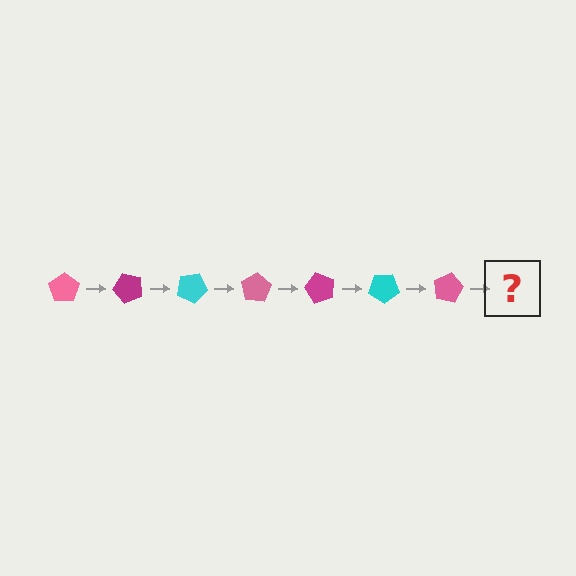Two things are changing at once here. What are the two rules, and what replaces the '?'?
The two rules are that it rotates 50 degrees each step and the color cycles through pink, magenta, and cyan. The '?' should be a magenta pentagon, rotated 350 degrees from the start.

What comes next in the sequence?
The next element should be a magenta pentagon, rotated 350 degrees from the start.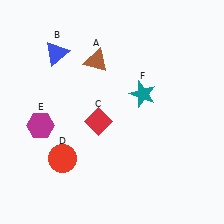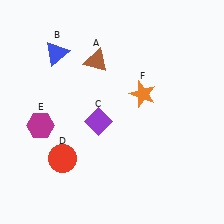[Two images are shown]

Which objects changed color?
C changed from red to purple. F changed from teal to orange.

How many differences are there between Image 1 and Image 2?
There are 2 differences between the two images.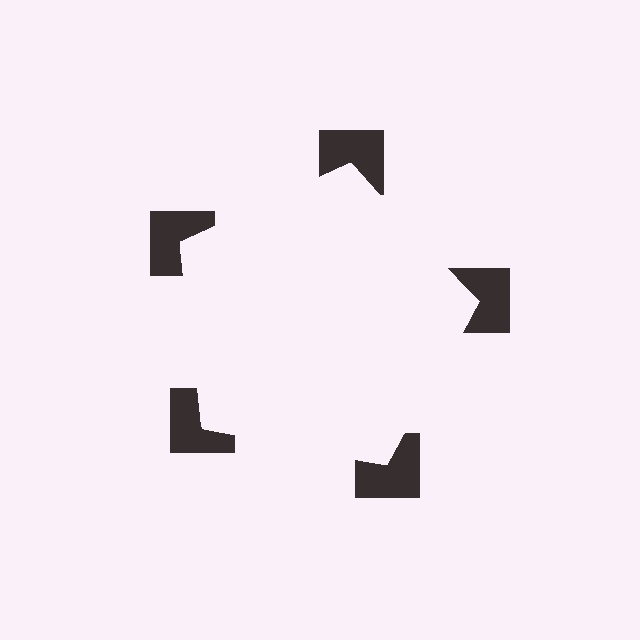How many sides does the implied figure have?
5 sides.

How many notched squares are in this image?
There are 5 — one at each vertex of the illusory pentagon.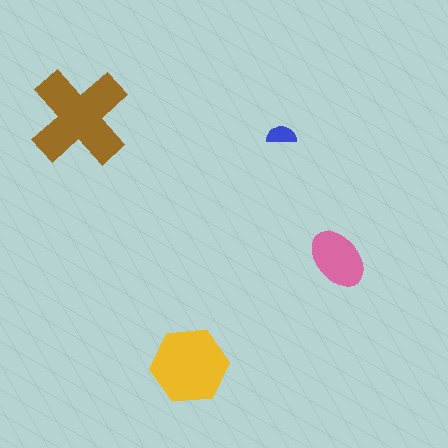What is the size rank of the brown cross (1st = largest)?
1st.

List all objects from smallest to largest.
The blue semicircle, the pink ellipse, the yellow hexagon, the brown cross.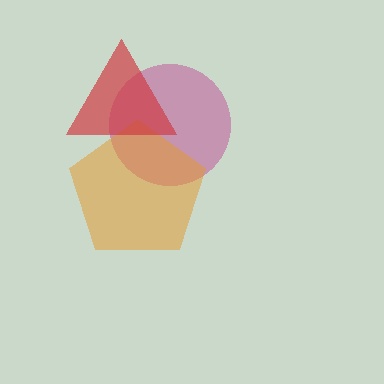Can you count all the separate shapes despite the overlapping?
Yes, there are 3 separate shapes.